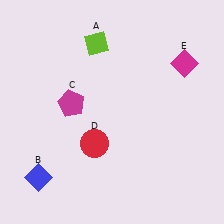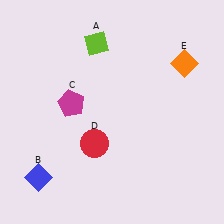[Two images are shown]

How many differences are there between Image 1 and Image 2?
There is 1 difference between the two images.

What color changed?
The diamond (E) changed from magenta in Image 1 to orange in Image 2.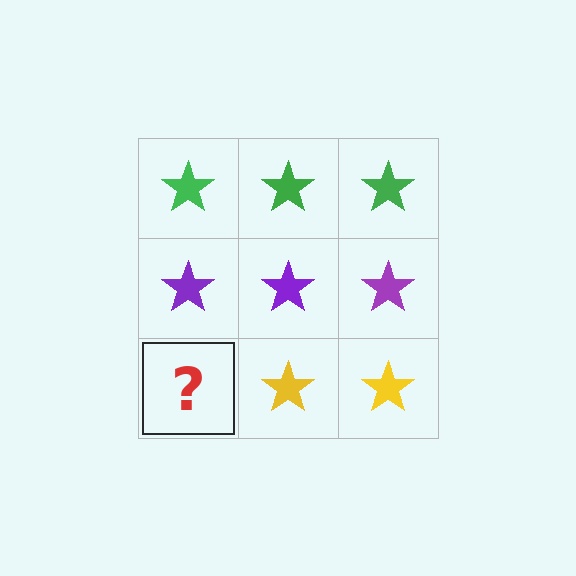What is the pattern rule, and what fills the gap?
The rule is that each row has a consistent color. The gap should be filled with a yellow star.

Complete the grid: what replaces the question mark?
The question mark should be replaced with a yellow star.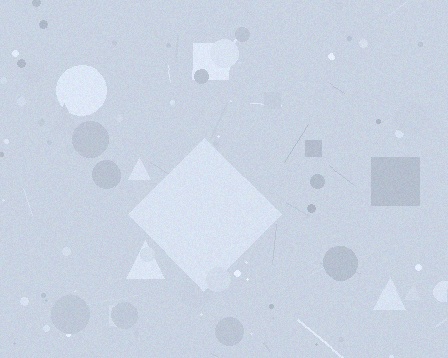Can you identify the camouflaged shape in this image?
The camouflaged shape is a diamond.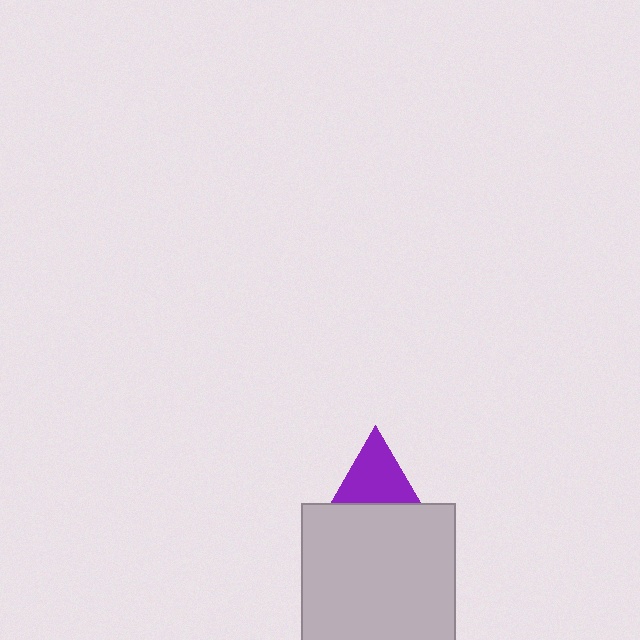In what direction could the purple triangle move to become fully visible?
The purple triangle could move up. That would shift it out from behind the light gray square entirely.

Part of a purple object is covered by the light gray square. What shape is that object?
It is a triangle.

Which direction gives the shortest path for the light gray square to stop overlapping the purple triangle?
Moving down gives the shortest separation.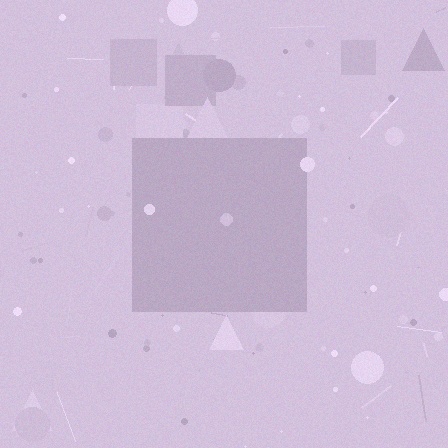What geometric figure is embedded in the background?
A square is embedded in the background.